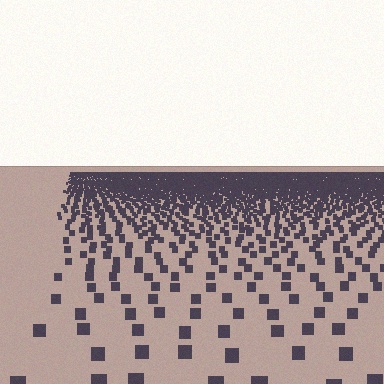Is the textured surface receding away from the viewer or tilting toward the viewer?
The surface is receding away from the viewer. Texture elements get smaller and denser toward the top.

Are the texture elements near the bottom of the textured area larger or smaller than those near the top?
Larger. Near the bottom, elements are closer to the viewer and appear at a bigger on-screen size.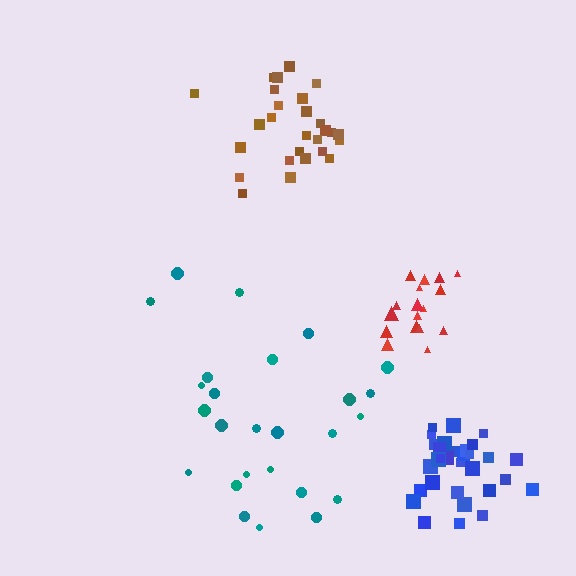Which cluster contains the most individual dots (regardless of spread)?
Blue (31).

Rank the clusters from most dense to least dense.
red, blue, brown, teal.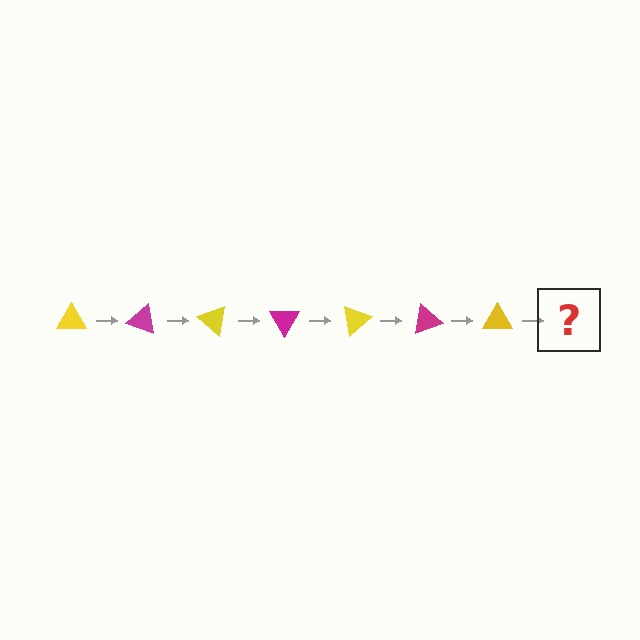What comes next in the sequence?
The next element should be a magenta triangle, rotated 140 degrees from the start.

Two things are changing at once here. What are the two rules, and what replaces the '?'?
The two rules are that it rotates 20 degrees each step and the color cycles through yellow and magenta. The '?' should be a magenta triangle, rotated 140 degrees from the start.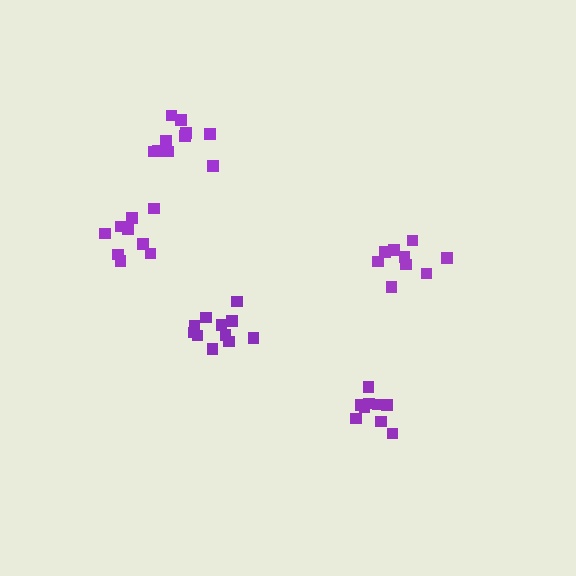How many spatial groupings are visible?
There are 5 spatial groupings.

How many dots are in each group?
Group 1: 9 dots, Group 2: 9 dots, Group 3: 11 dots, Group 4: 10 dots, Group 5: 9 dots (48 total).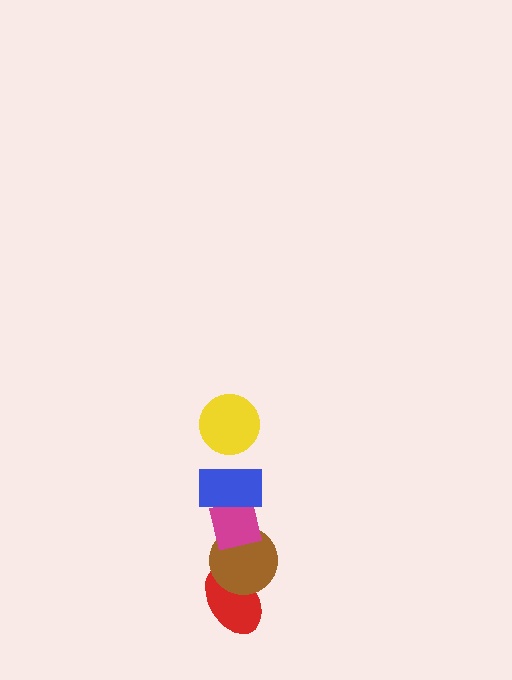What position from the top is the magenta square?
The magenta square is 3rd from the top.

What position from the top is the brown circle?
The brown circle is 4th from the top.